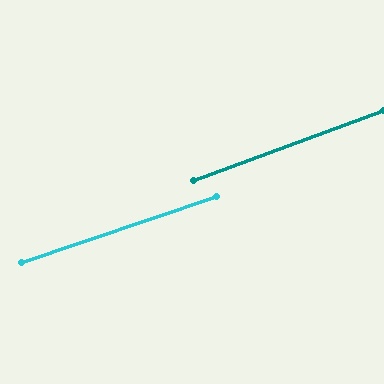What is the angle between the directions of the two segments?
Approximately 2 degrees.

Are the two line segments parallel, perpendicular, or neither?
Parallel — their directions differ by only 1.7°.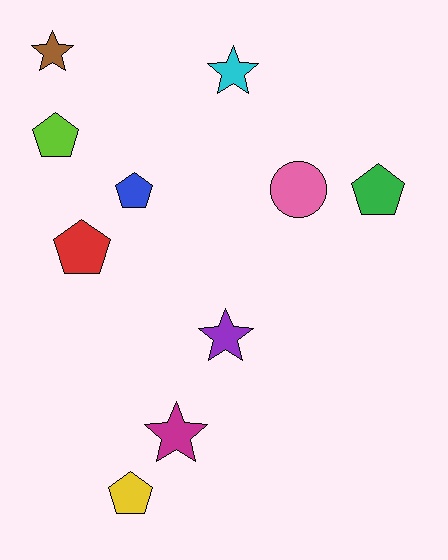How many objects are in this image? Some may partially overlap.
There are 10 objects.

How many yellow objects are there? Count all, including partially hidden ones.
There is 1 yellow object.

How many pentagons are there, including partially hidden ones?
There are 5 pentagons.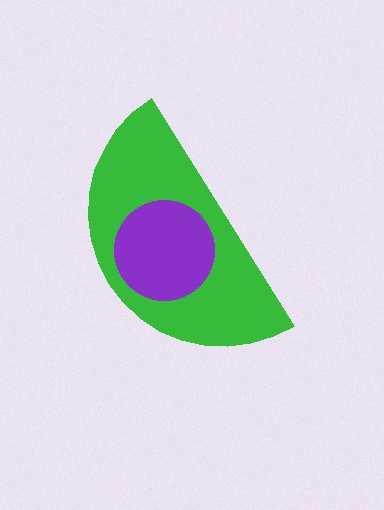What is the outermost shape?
The green semicircle.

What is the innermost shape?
The purple circle.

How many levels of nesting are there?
2.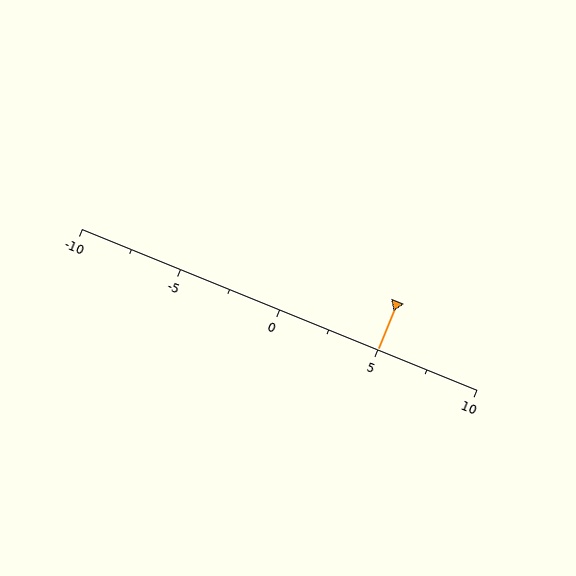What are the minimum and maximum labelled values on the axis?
The axis runs from -10 to 10.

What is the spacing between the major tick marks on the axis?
The major ticks are spaced 5 apart.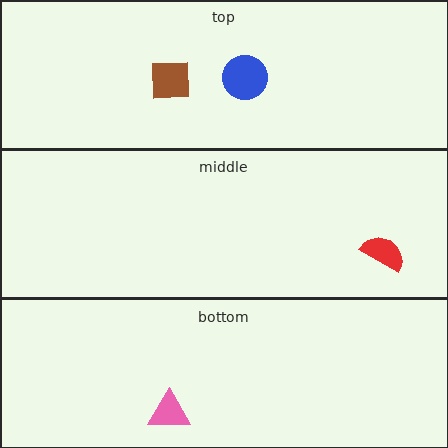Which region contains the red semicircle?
The middle region.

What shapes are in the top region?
The blue circle, the brown square.